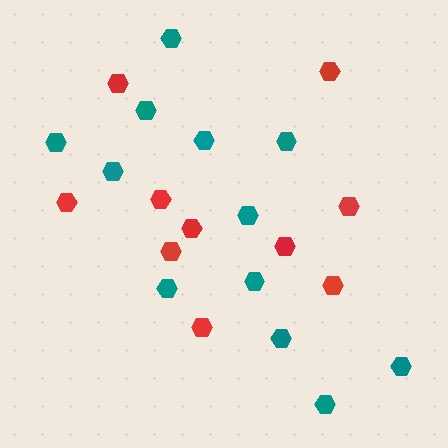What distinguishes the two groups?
There are 2 groups: one group of red hexagons (10) and one group of teal hexagons (12).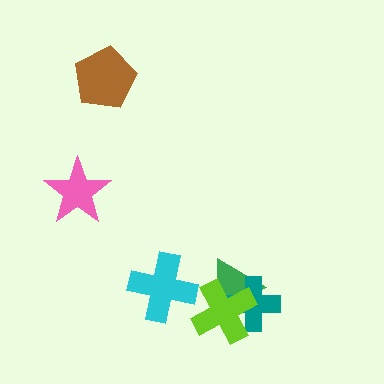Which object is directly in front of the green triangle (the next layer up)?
The teal cross is directly in front of the green triangle.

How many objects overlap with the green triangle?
2 objects overlap with the green triangle.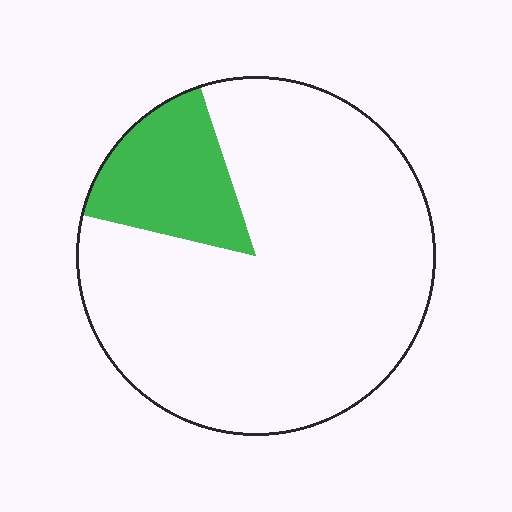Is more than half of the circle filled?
No.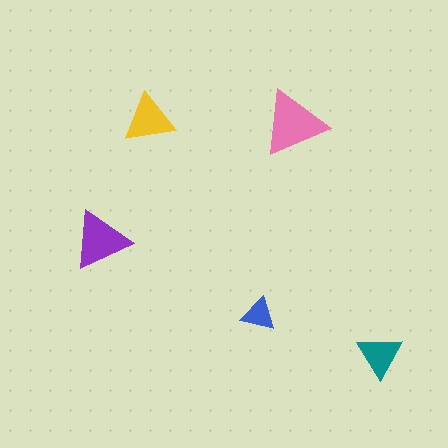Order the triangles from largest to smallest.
the pink one, the purple one, the yellow one, the teal one, the blue one.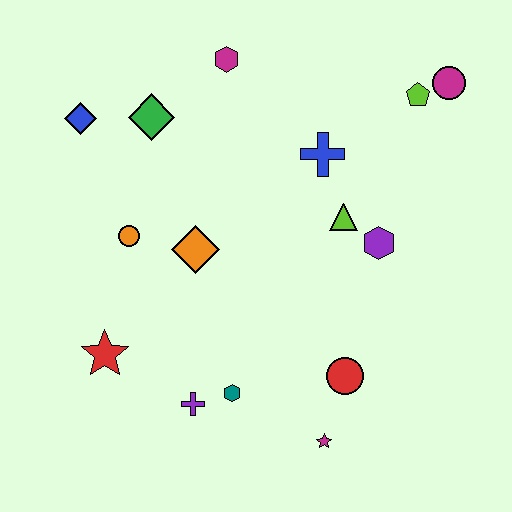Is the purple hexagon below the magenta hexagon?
Yes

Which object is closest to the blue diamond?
The green diamond is closest to the blue diamond.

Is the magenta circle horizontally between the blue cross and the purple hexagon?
No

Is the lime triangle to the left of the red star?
No